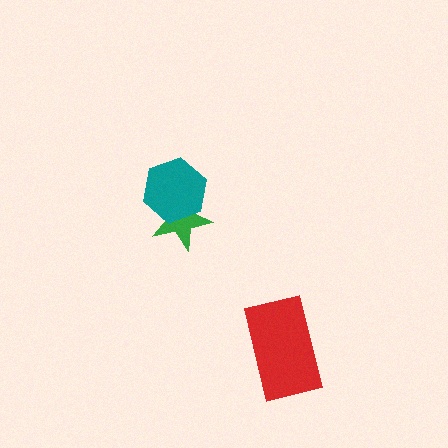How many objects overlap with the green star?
1 object overlaps with the green star.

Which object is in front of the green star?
The teal hexagon is in front of the green star.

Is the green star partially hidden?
Yes, it is partially covered by another shape.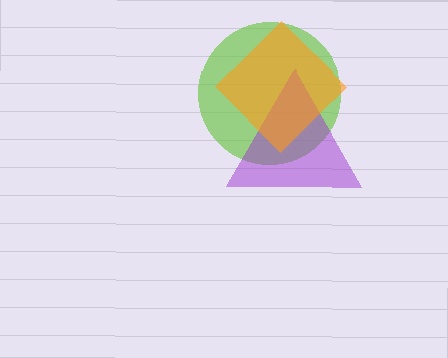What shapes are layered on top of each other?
The layered shapes are: a lime circle, a purple triangle, an orange diamond.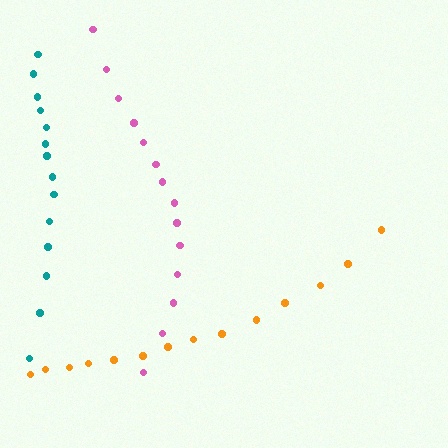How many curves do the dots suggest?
There are 3 distinct paths.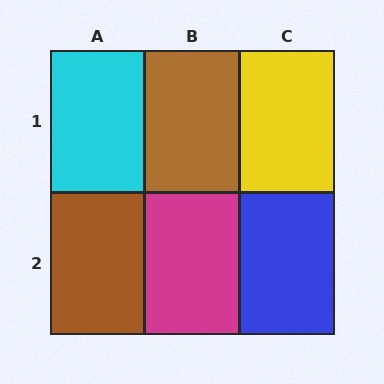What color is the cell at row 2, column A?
Brown.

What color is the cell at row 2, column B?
Magenta.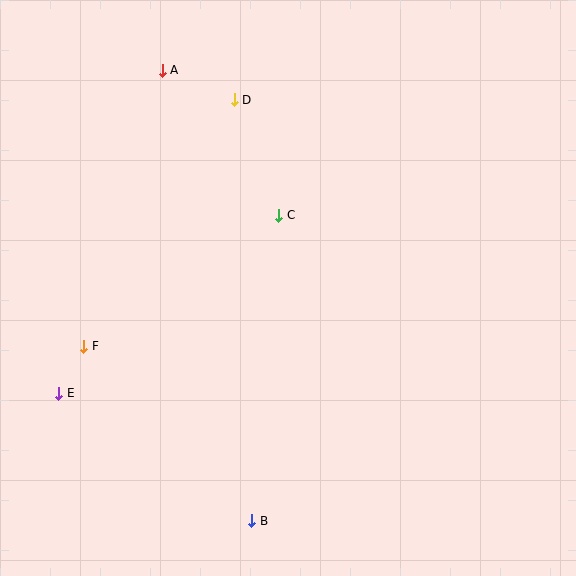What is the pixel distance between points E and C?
The distance between E and C is 283 pixels.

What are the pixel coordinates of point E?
Point E is at (59, 393).